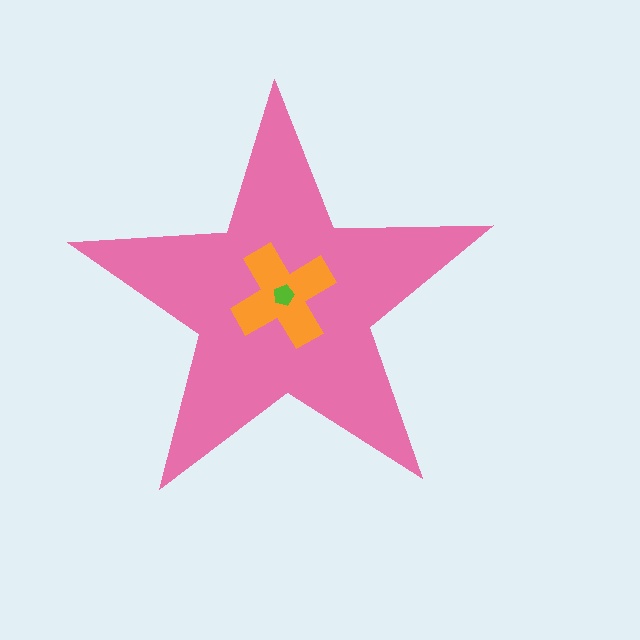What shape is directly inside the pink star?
The orange cross.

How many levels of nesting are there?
3.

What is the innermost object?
The lime pentagon.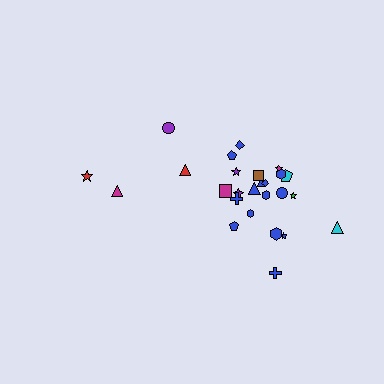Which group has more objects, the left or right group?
The right group.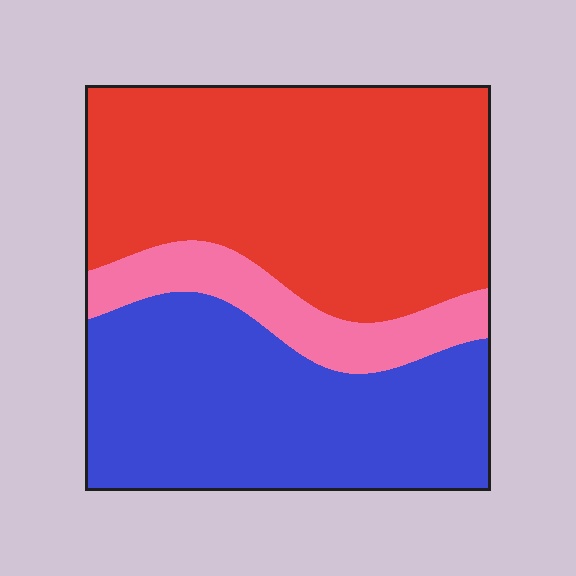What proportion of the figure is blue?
Blue covers about 40% of the figure.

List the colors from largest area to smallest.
From largest to smallest: red, blue, pink.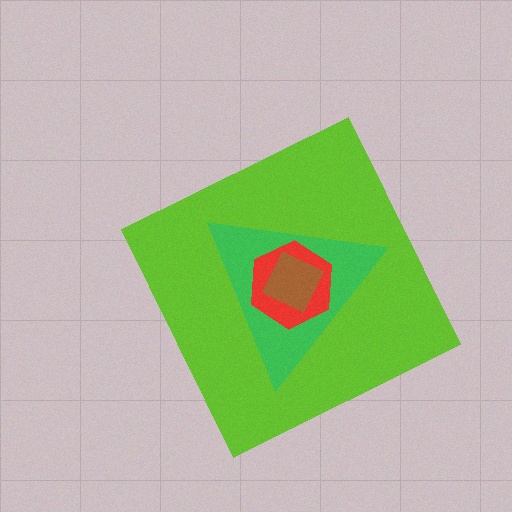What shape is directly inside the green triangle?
The red hexagon.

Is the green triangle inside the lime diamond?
Yes.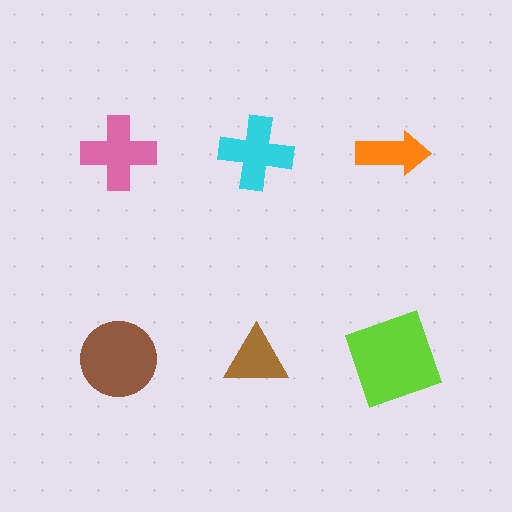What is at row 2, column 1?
A brown circle.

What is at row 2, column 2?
A brown triangle.